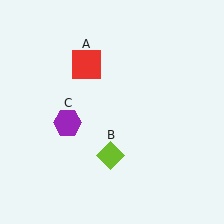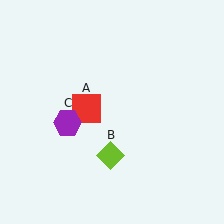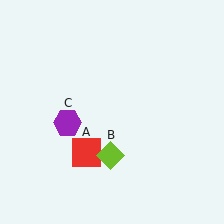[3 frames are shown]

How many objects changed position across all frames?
1 object changed position: red square (object A).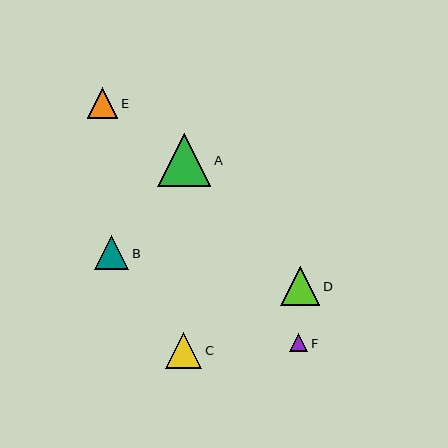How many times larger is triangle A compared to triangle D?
Triangle A is approximately 1.4 times the size of triangle D.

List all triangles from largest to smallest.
From largest to smallest: A, D, C, B, E, F.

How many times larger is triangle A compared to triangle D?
Triangle A is approximately 1.4 times the size of triangle D.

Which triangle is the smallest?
Triangle F is the smallest with a size of approximately 18 pixels.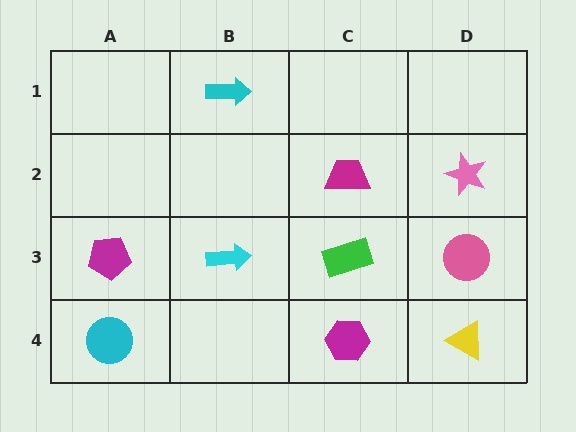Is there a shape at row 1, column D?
No, that cell is empty.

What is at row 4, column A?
A cyan circle.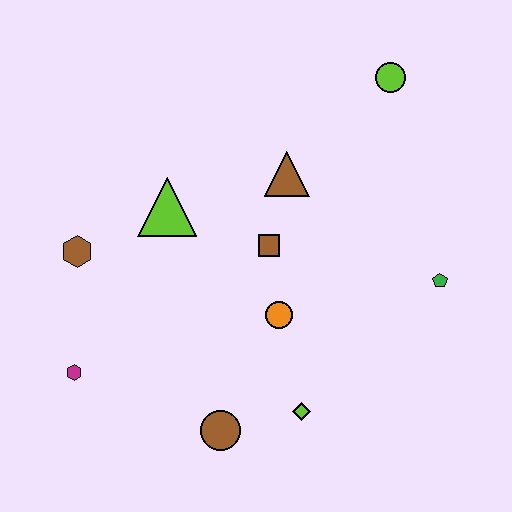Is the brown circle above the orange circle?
No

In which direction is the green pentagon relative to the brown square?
The green pentagon is to the right of the brown square.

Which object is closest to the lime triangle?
The brown hexagon is closest to the lime triangle.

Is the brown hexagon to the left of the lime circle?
Yes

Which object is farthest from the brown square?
The magenta hexagon is farthest from the brown square.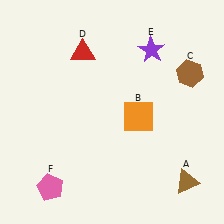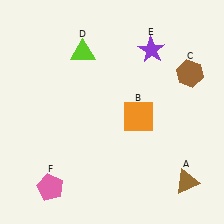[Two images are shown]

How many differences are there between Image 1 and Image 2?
There is 1 difference between the two images.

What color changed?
The triangle (D) changed from red in Image 1 to lime in Image 2.